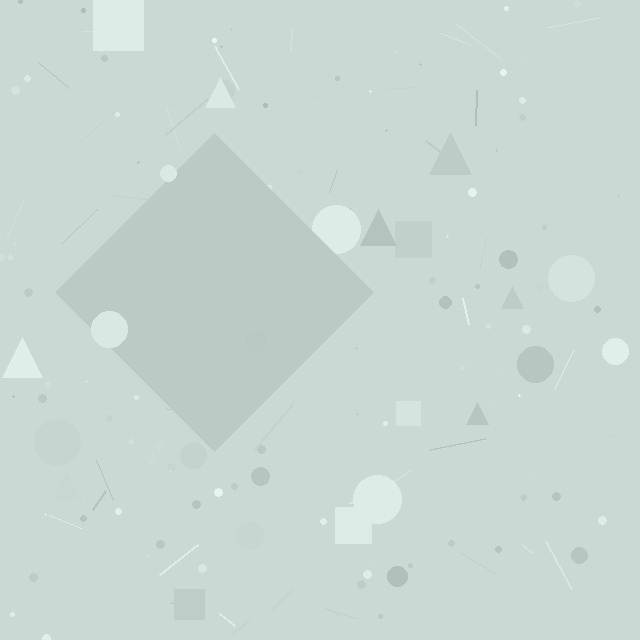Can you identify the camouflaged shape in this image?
The camouflaged shape is a diamond.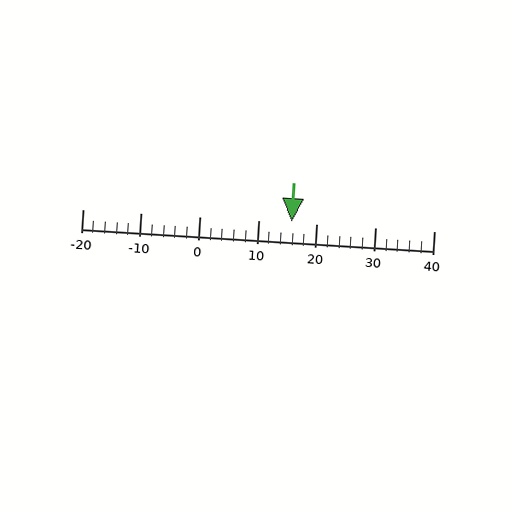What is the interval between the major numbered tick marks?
The major tick marks are spaced 10 units apart.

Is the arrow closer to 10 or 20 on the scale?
The arrow is closer to 20.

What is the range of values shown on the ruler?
The ruler shows values from -20 to 40.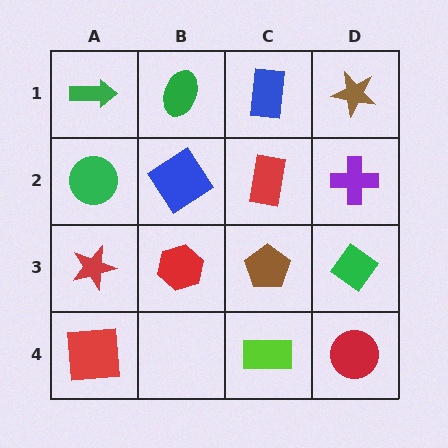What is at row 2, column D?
A purple cross.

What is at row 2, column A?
A green circle.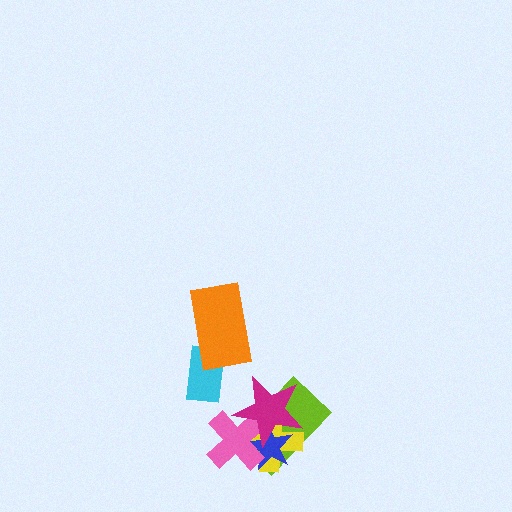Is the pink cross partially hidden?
Yes, it is partially covered by another shape.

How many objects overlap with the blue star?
4 objects overlap with the blue star.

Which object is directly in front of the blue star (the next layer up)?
The pink cross is directly in front of the blue star.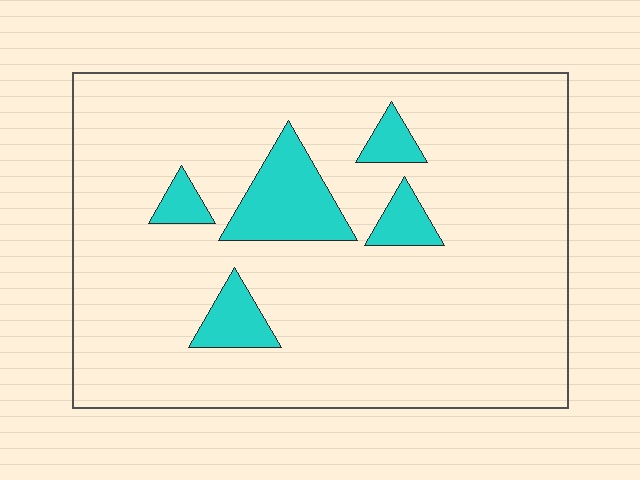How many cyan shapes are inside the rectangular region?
5.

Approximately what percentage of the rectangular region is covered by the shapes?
Approximately 10%.